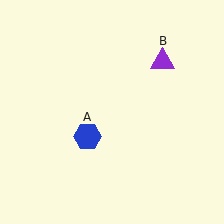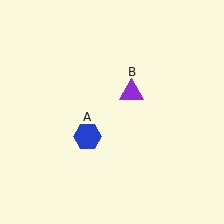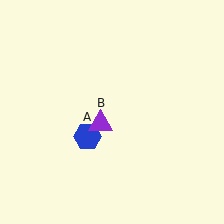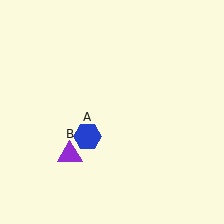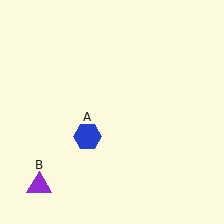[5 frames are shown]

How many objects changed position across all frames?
1 object changed position: purple triangle (object B).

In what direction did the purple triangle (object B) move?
The purple triangle (object B) moved down and to the left.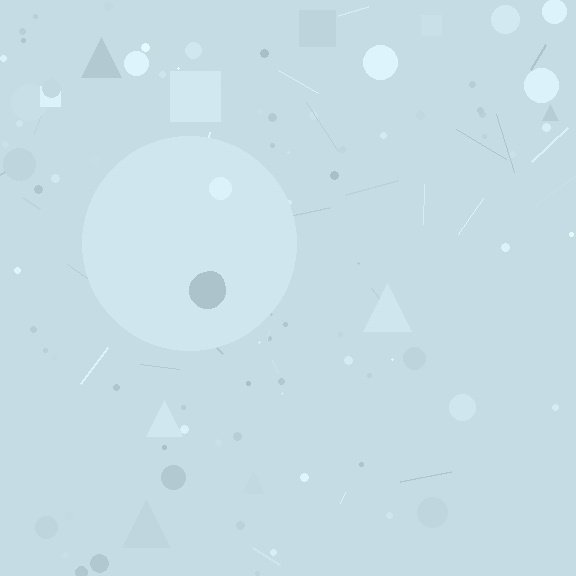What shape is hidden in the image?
A circle is hidden in the image.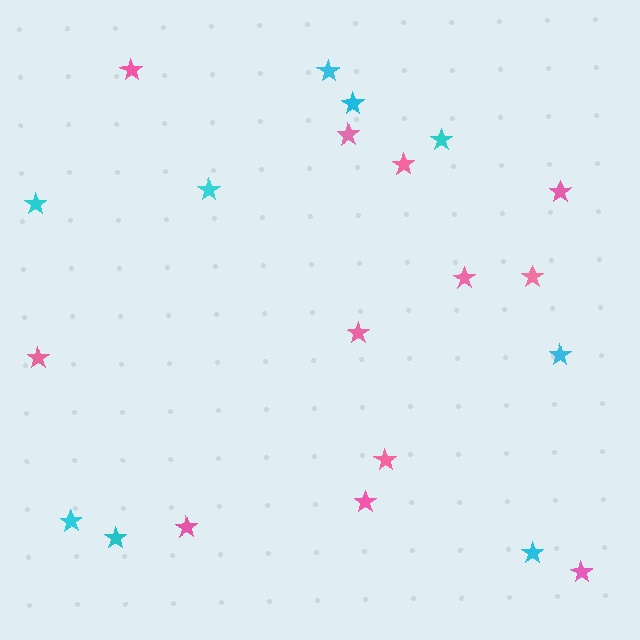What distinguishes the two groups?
There are 2 groups: one group of pink stars (12) and one group of cyan stars (9).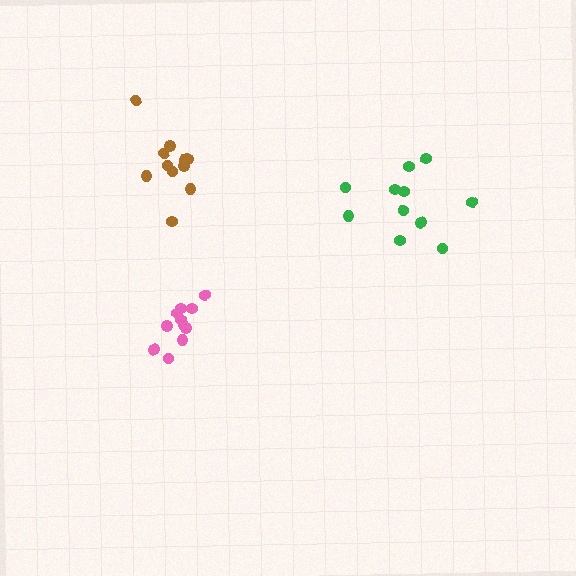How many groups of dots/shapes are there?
There are 3 groups.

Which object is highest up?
The brown cluster is topmost.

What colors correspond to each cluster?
The clusters are colored: brown, green, pink.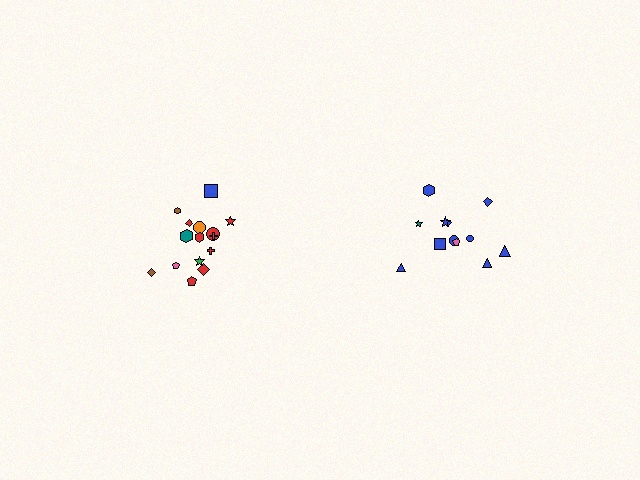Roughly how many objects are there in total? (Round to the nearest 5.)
Roughly 25 objects in total.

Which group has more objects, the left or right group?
The left group.